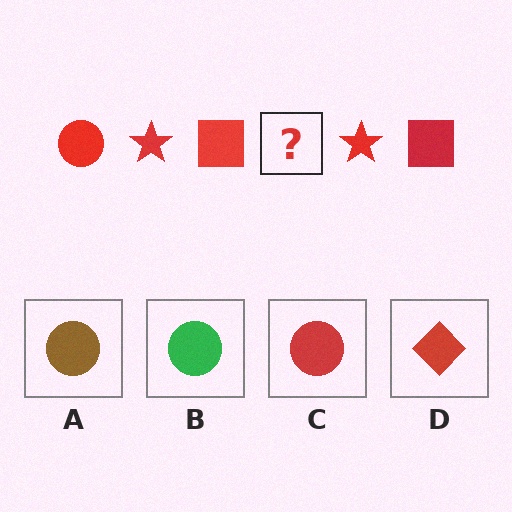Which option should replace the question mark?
Option C.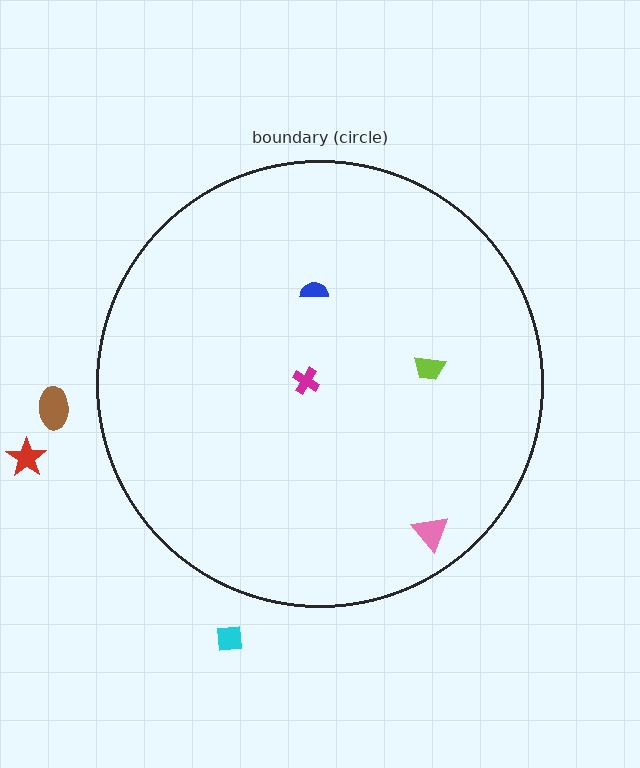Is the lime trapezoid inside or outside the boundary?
Inside.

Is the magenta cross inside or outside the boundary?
Inside.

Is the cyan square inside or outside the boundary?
Outside.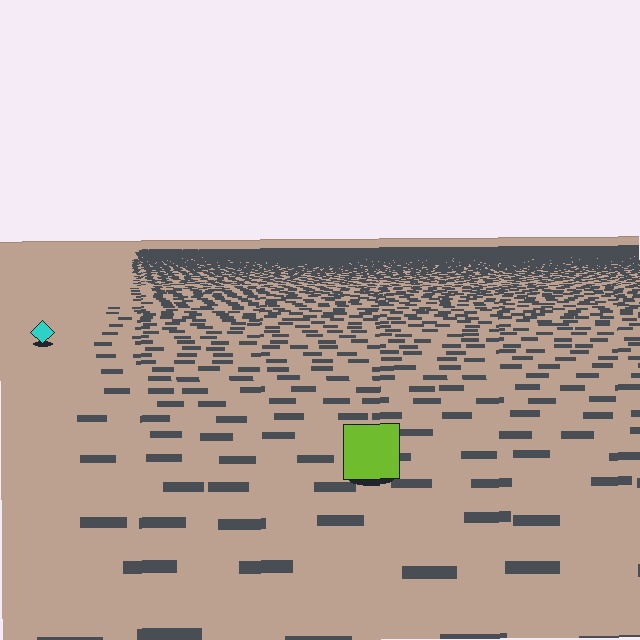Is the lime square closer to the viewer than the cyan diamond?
Yes. The lime square is closer — you can tell from the texture gradient: the ground texture is coarser near it.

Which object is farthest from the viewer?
The cyan diamond is farthest from the viewer. It appears smaller and the ground texture around it is denser.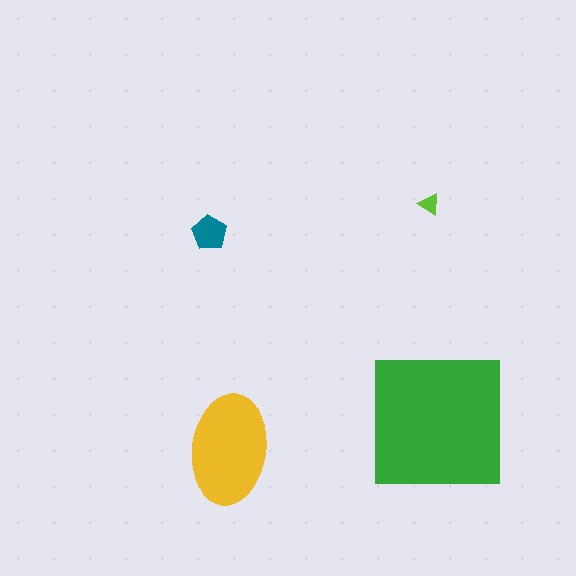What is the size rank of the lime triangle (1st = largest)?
4th.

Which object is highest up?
The lime triangle is topmost.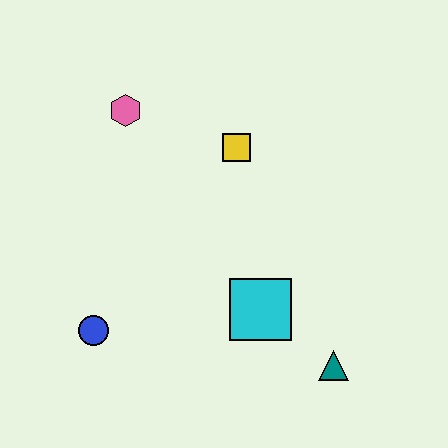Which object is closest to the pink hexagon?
The yellow square is closest to the pink hexagon.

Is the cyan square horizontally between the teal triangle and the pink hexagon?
Yes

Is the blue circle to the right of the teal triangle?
No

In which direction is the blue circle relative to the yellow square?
The blue circle is below the yellow square.